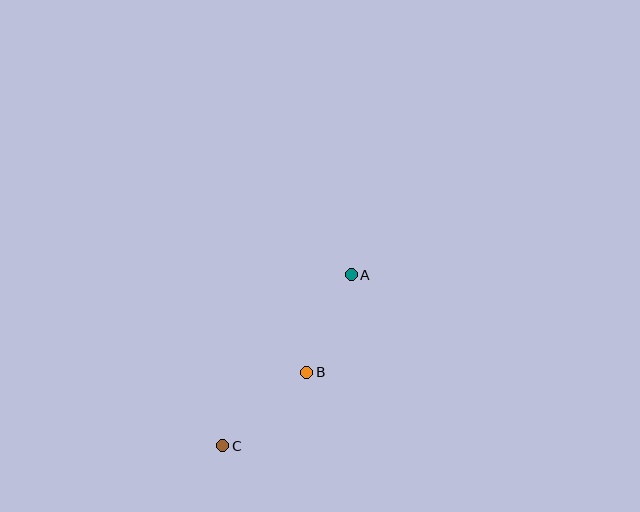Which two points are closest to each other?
Points A and B are closest to each other.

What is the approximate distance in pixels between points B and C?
The distance between B and C is approximately 112 pixels.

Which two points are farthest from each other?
Points A and C are farthest from each other.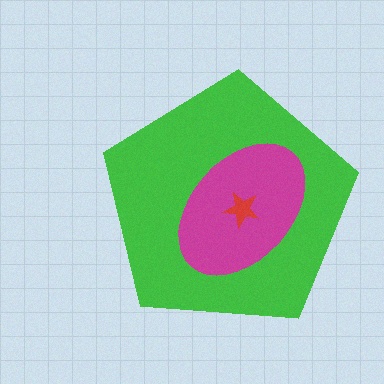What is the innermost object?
The red star.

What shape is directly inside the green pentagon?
The magenta ellipse.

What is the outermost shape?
The green pentagon.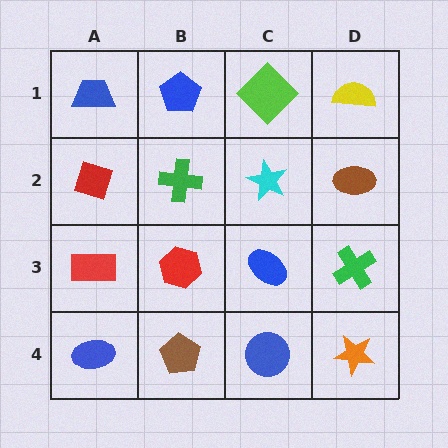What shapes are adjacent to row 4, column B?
A red hexagon (row 3, column B), a blue ellipse (row 4, column A), a blue circle (row 4, column C).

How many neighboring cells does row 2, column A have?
3.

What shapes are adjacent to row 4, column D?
A green cross (row 3, column D), a blue circle (row 4, column C).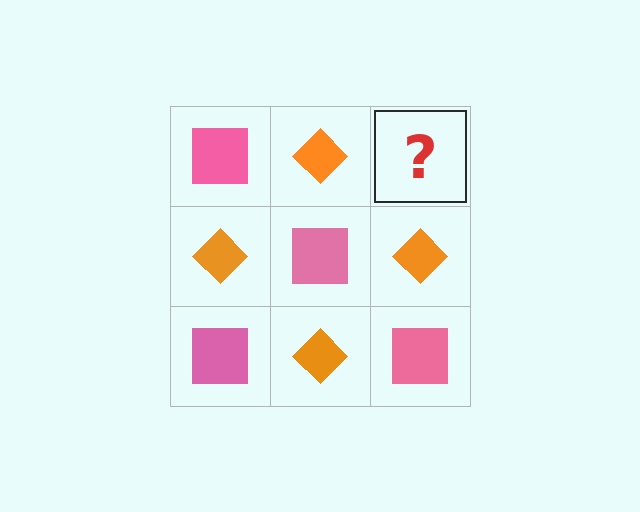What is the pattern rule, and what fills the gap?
The rule is that it alternates pink square and orange diamond in a checkerboard pattern. The gap should be filled with a pink square.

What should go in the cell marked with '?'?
The missing cell should contain a pink square.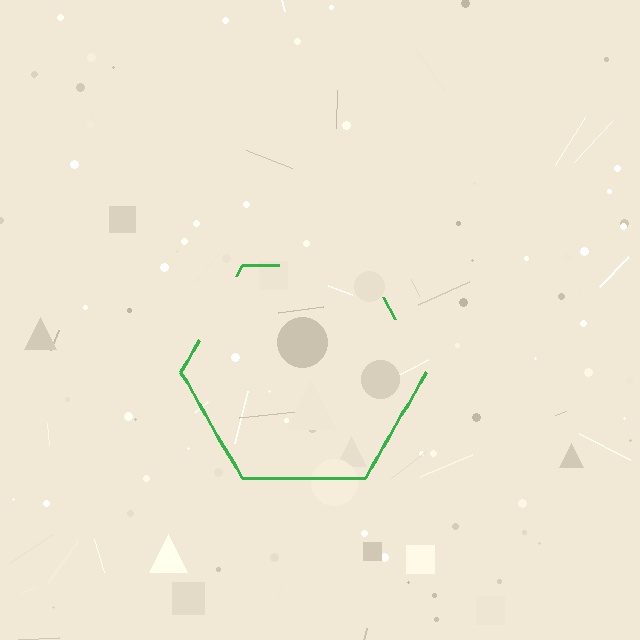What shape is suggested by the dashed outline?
The dashed outline suggests a hexagon.